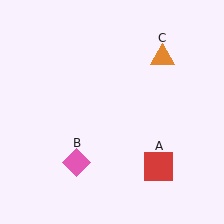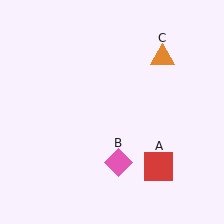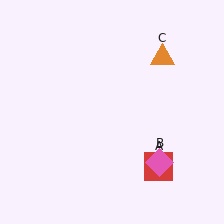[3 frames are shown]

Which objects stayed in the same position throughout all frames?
Red square (object A) and orange triangle (object C) remained stationary.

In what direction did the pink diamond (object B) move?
The pink diamond (object B) moved right.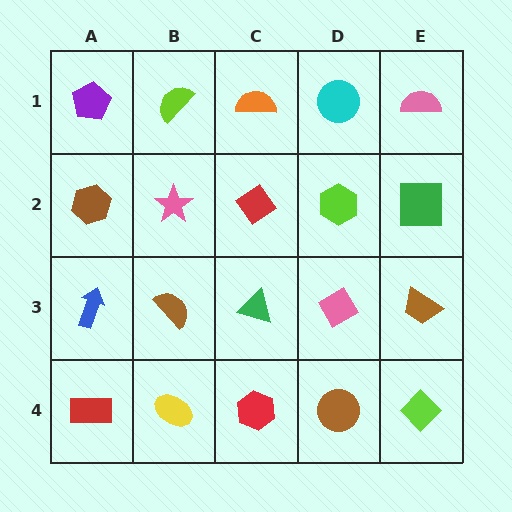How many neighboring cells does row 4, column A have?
2.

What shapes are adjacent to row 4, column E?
A brown trapezoid (row 3, column E), a brown circle (row 4, column D).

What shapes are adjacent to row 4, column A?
A blue arrow (row 3, column A), a yellow ellipse (row 4, column B).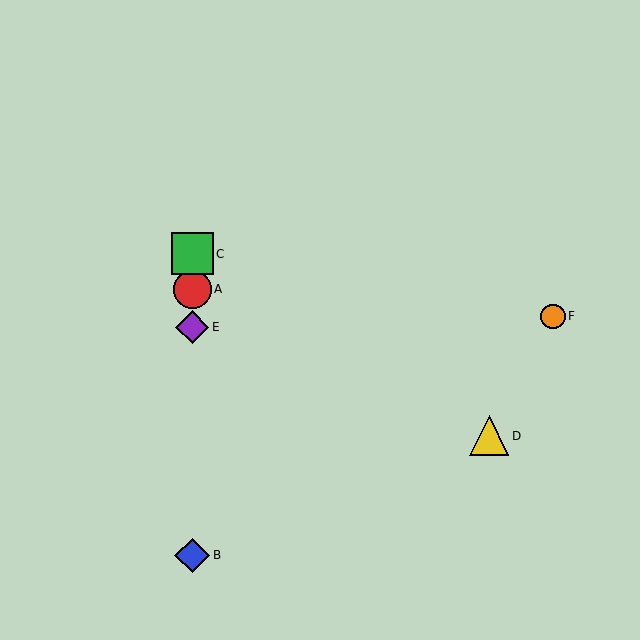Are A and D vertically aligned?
No, A is at x≈192 and D is at x≈489.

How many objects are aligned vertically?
4 objects (A, B, C, E) are aligned vertically.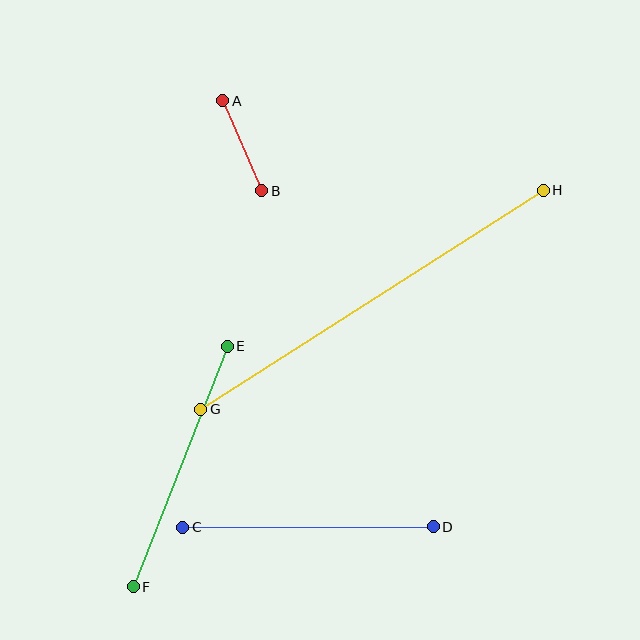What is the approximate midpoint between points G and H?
The midpoint is at approximately (372, 300) pixels.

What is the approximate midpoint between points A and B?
The midpoint is at approximately (242, 146) pixels.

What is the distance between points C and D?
The distance is approximately 250 pixels.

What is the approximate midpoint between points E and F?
The midpoint is at approximately (180, 466) pixels.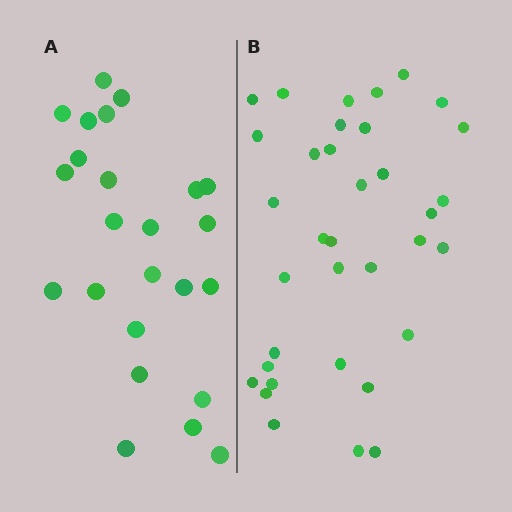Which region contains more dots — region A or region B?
Region B (the right region) has more dots.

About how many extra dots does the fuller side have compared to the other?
Region B has roughly 12 or so more dots than region A.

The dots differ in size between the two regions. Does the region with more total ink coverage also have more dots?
No. Region A has more total ink coverage because its dots are larger, but region B actually contains more individual dots. Total area can be misleading — the number of items is what matters here.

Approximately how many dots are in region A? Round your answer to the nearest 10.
About 20 dots. (The exact count is 24, which rounds to 20.)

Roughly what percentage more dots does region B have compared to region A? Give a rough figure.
About 45% more.